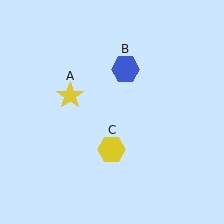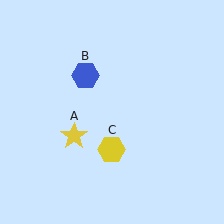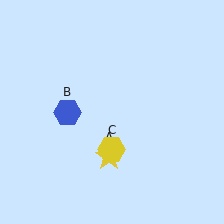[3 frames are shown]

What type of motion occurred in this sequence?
The yellow star (object A), blue hexagon (object B) rotated counterclockwise around the center of the scene.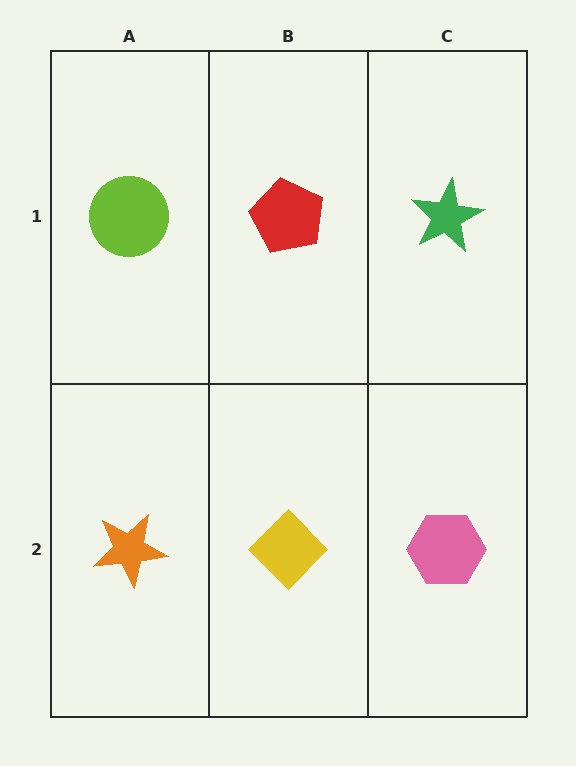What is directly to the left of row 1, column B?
A lime circle.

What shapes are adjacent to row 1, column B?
A yellow diamond (row 2, column B), a lime circle (row 1, column A), a green star (row 1, column C).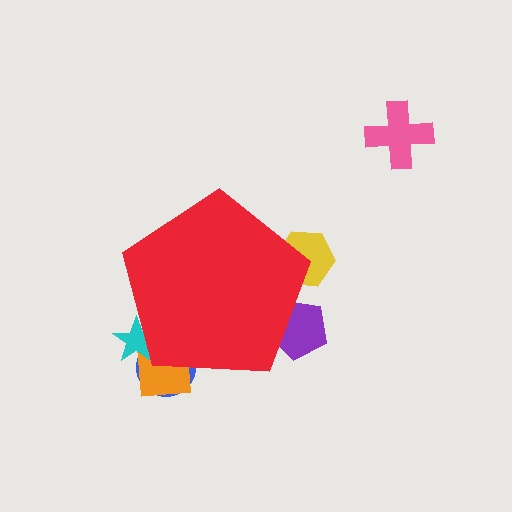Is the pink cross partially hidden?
No, the pink cross is fully visible.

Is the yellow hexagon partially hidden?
Yes, the yellow hexagon is partially hidden behind the red pentagon.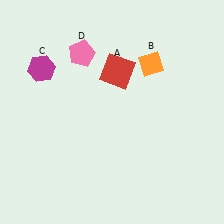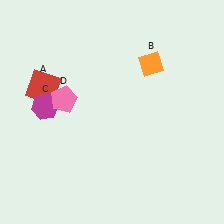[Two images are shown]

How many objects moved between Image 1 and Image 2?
3 objects moved between the two images.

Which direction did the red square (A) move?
The red square (A) moved left.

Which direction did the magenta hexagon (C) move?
The magenta hexagon (C) moved down.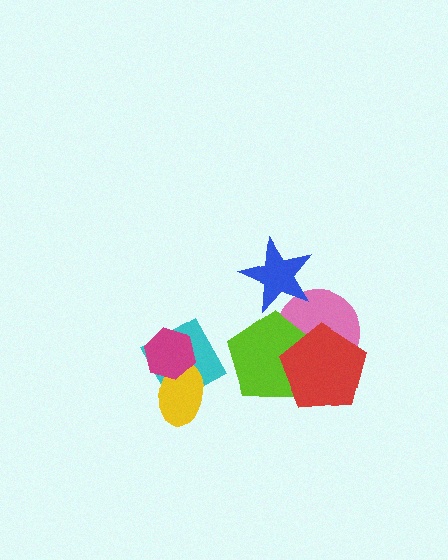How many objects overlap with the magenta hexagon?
2 objects overlap with the magenta hexagon.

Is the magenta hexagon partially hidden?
No, no other shape covers it.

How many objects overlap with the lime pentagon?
2 objects overlap with the lime pentagon.